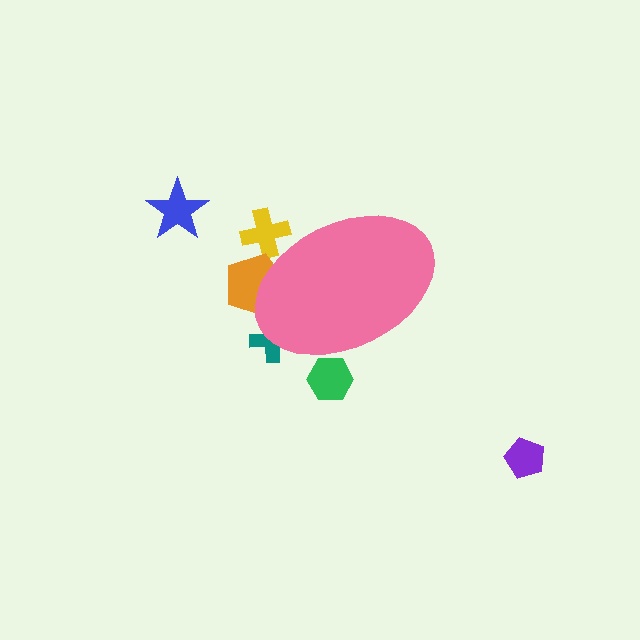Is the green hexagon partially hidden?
Yes, the green hexagon is partially hidden behind the pink ellipse.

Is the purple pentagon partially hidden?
No, the purple pentagon is fully visible.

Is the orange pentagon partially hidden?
Yes, the orange pentagon is partially hidden behind the pink ellipse.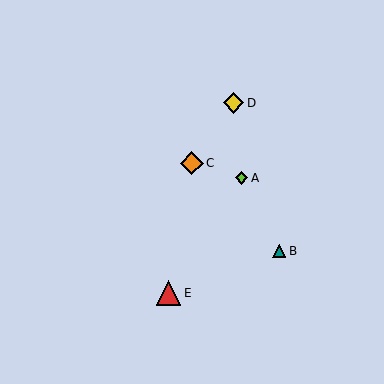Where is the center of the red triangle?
The center of the red triangle is at (169, 293).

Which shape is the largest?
The red triangle (labeled E) is the largest.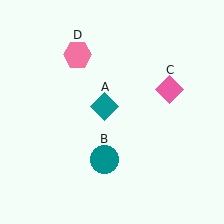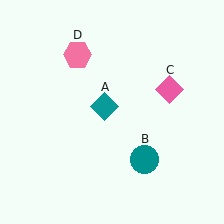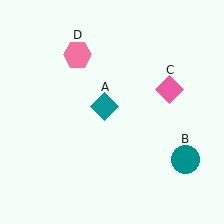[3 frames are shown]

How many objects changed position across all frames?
1 object changed position: teal circle (object B).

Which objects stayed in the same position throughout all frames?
Teal diamond (object A) and pink diamond (object C) and pink hexagon (object D) remained stationary.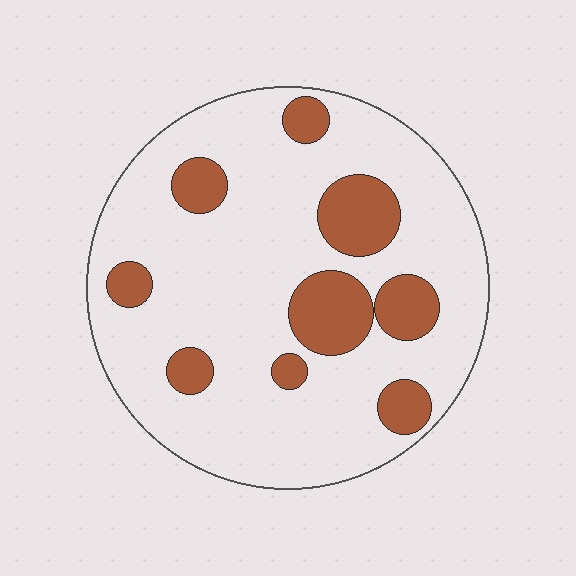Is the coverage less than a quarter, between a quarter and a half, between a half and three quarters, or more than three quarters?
Less than a quarter.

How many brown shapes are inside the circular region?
9.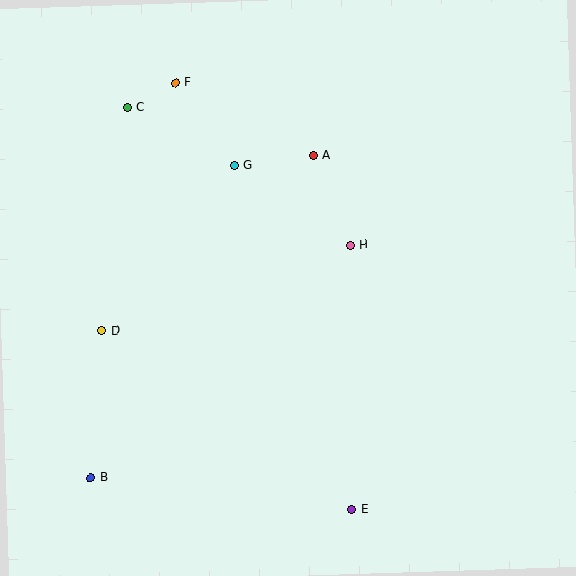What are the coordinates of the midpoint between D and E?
The midpoint between D and E is at (227, 420).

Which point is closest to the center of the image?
Point H at (350, 245) is closest to the center.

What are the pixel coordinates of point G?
Point G is at (234, 165).